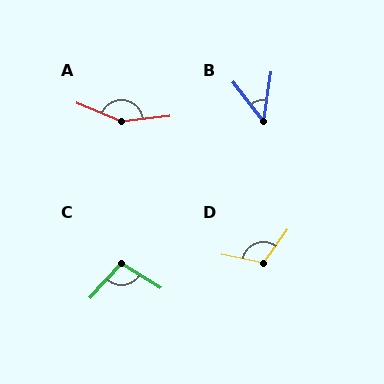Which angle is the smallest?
B, at approximately 46 degrees.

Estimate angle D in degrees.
Approximately 114 degrees.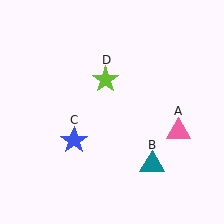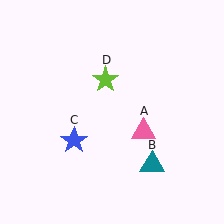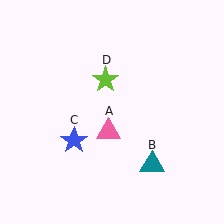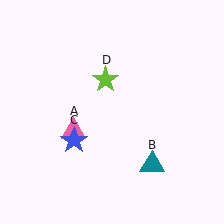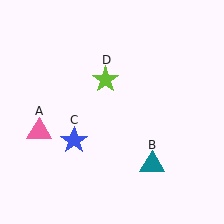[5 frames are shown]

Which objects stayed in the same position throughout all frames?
Teal triangle (object B) and blue star (object C) and lime star (object D) remained stationary.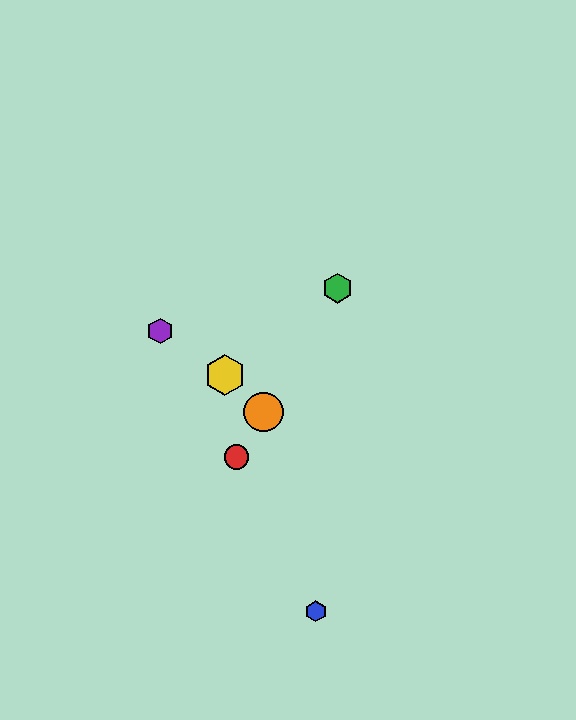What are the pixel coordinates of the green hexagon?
The green hexagon is at (338, 288).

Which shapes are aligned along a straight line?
The red circle, the green hexagon, the orange circle are aligned along a straight line.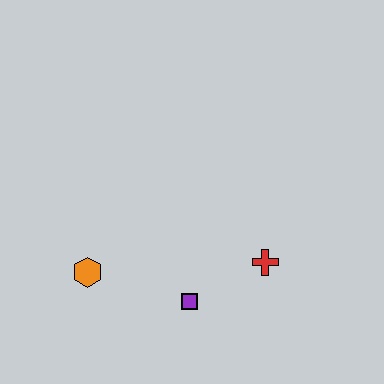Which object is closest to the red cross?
The purple square is closest to the red cross.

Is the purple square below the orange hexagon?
Yes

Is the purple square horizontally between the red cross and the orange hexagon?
Yes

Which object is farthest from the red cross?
The orange hexagon is farthest from the red cross.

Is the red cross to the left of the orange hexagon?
No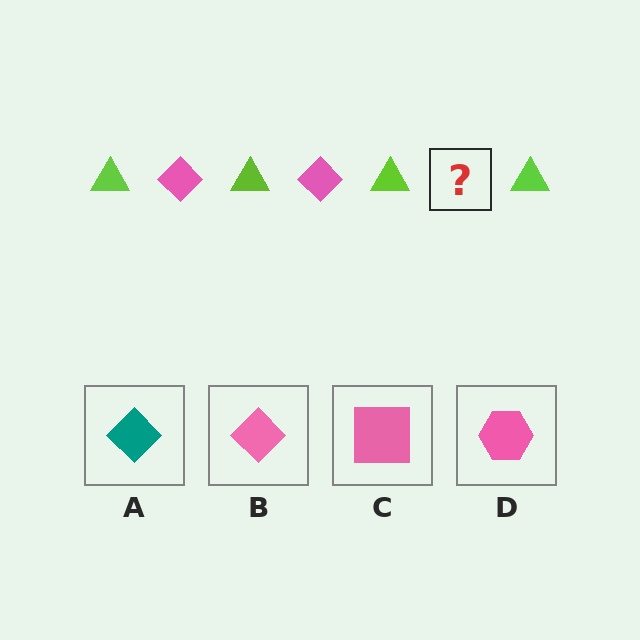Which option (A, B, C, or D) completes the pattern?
B.